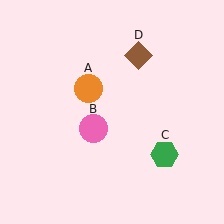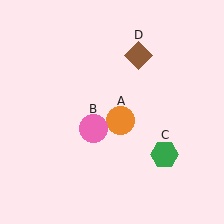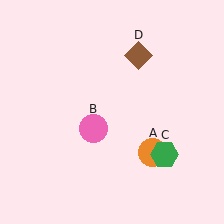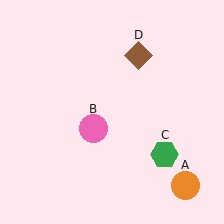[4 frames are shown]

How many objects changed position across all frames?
1 object changed position: orange circle (object A).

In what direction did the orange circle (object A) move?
The orange circle (object A) moved down and to the right.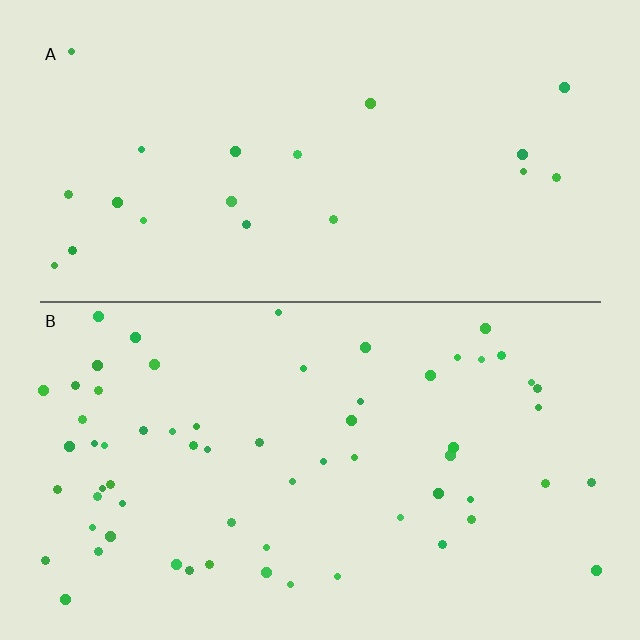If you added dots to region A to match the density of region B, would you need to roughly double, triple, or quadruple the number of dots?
Approximately triple.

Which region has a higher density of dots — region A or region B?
B (the bottom).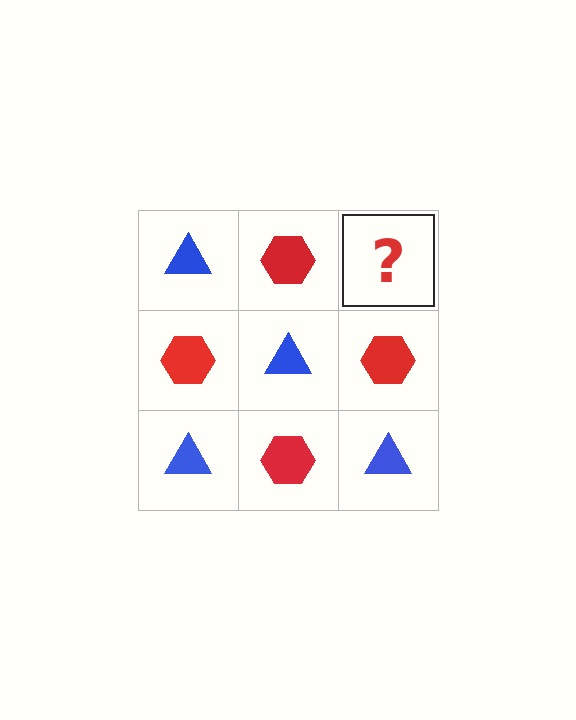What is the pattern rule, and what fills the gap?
The rule is that it alternates blue triangle and red hexagon in a checkerboard pattern. The gap should be filled with a blue triangle.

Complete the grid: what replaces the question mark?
The question mark should be replaced with a blue triangle.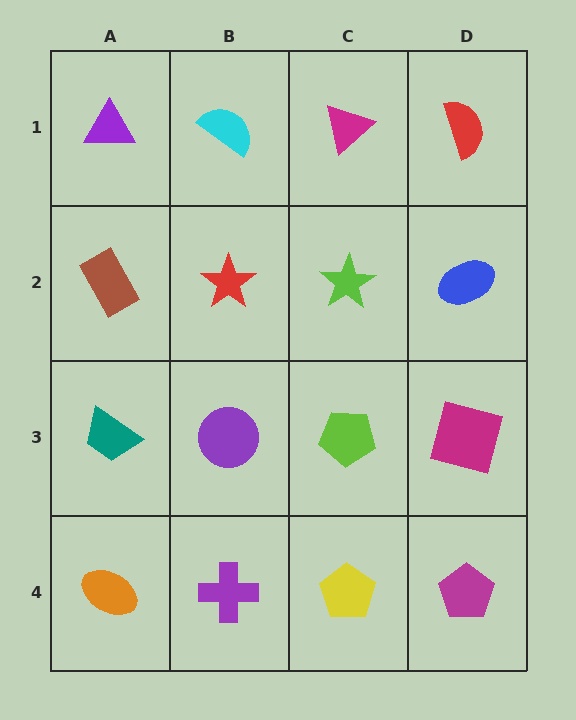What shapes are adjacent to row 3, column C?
A lime star (row 2, column C), a yellow pentagon (row 4, column C), a purple circle (row 3, column B), a magenta square (row 3, column D).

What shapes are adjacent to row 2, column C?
A magenta triangle (row 1, column C), a lime pentagon (row 3, column C), a red star (row 2, column B), a blue ellipse (row 2, column D).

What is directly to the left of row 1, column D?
A magenta triangle.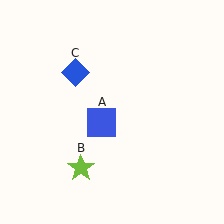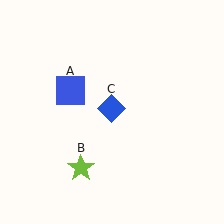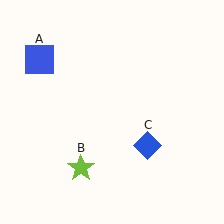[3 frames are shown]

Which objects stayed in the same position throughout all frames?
Lime star (object B) remained stationary.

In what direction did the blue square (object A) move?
The blue square (object A) moved up and to the left.